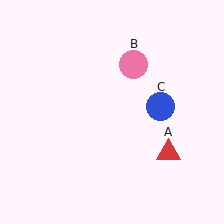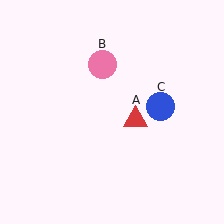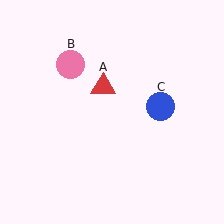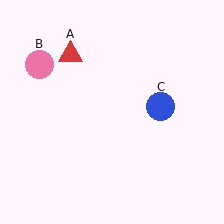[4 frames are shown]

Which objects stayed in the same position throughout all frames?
Blue circle (object C) remained stationary.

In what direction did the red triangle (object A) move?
The red triangle (object A) moved up and to the left.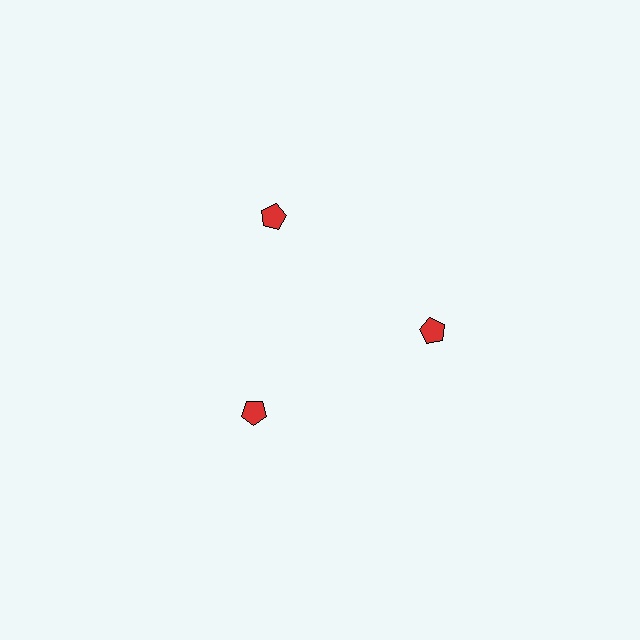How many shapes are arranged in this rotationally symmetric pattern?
There are 3 shapes, arranged in 3 groups of 1.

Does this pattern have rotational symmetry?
Yes, this pattern has 3-fold rotational symmetry. It looks the same after rotating 120 degrees around the center.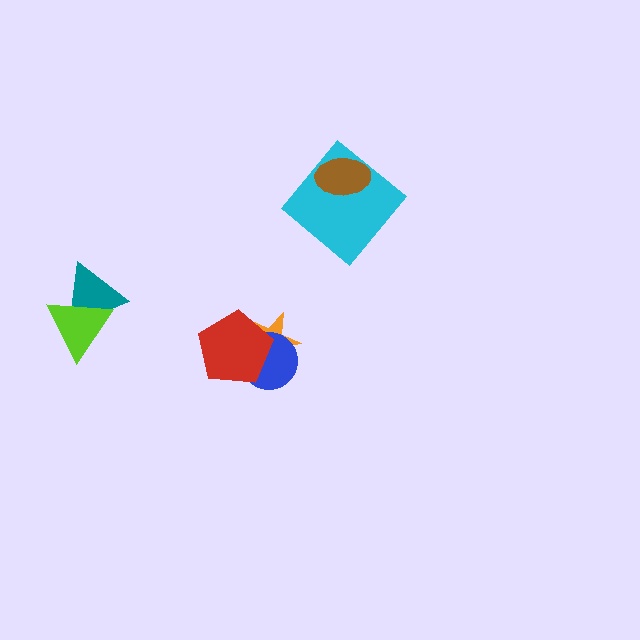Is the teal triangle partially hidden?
Yes, it is partially covered by another shape.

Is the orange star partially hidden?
Yes, it is partially covered by another shape.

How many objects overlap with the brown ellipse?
1 object overlaps with the brown ellipse.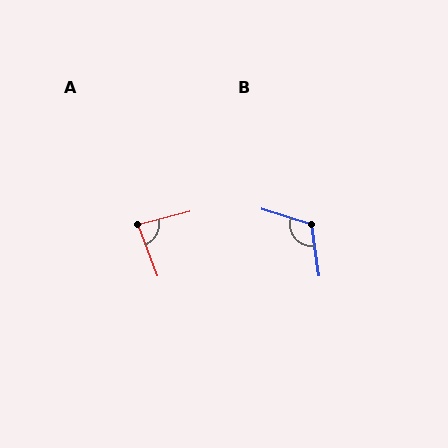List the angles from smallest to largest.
A (84°), B (116°).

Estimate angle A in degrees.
Approximately 84 degrees.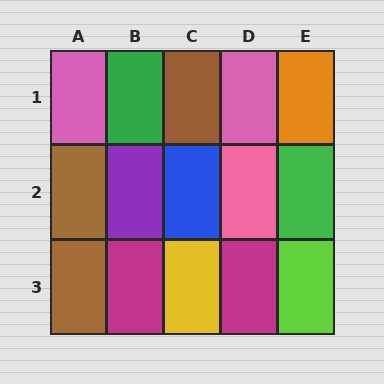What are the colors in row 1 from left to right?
Pink, green, brown, pink, orange.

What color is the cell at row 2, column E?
Green.